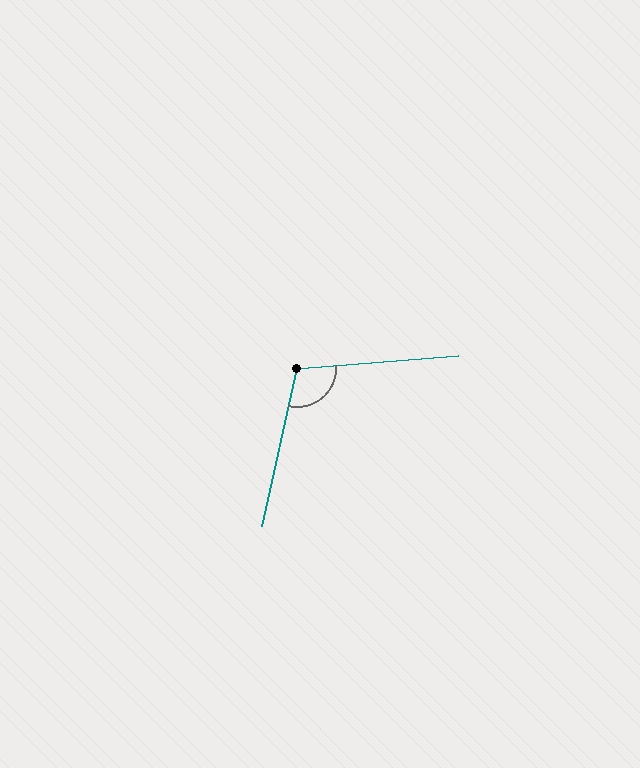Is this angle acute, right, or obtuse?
It is obtuse.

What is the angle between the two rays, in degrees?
Approximately 107 degrees.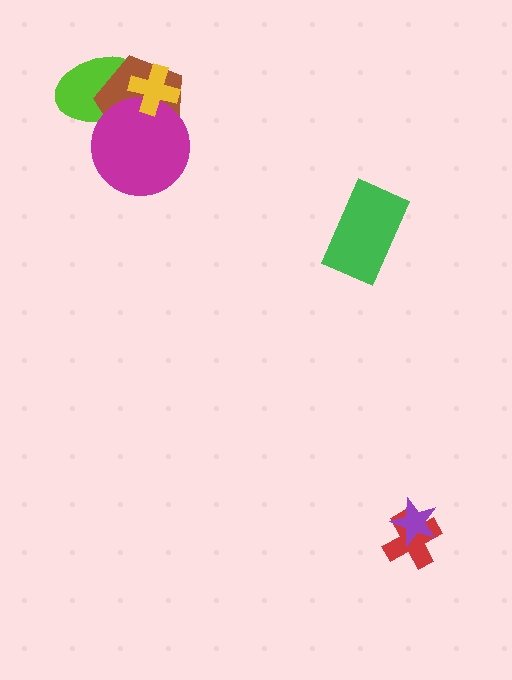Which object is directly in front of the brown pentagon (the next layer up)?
The magenta circle is directly in front of the brown pentagon.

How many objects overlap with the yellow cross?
3 objects overlap with the yellow cross.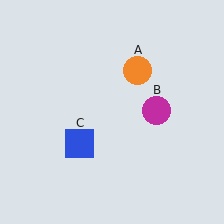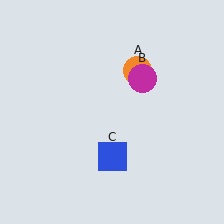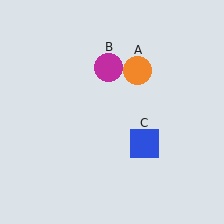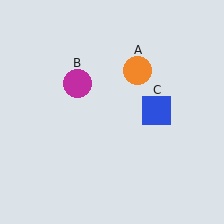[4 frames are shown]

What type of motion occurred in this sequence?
The magenta circle (object B), blue square (object C) rotated counterclockwise around the center of the scene.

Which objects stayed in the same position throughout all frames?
Orange circle (object A) remained stationary.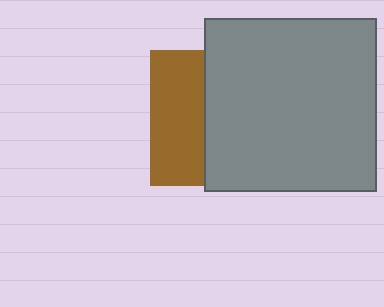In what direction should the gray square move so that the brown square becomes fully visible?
The gray square should move right. That is the shortest direction to clear the overlap and leave the brown square fully visible.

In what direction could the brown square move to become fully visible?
The brown square could move left. That would shift it out from behind the gray square entirely.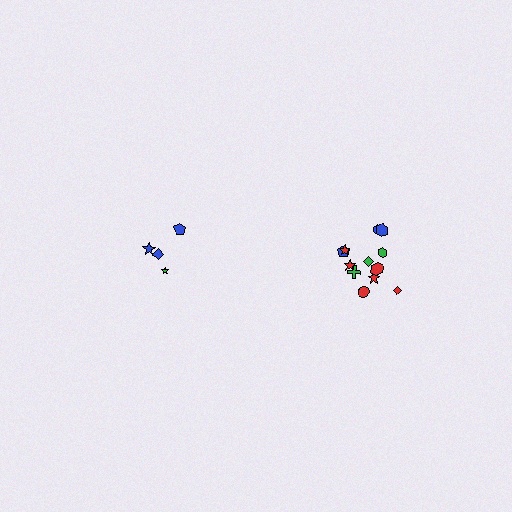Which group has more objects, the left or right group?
The right group.